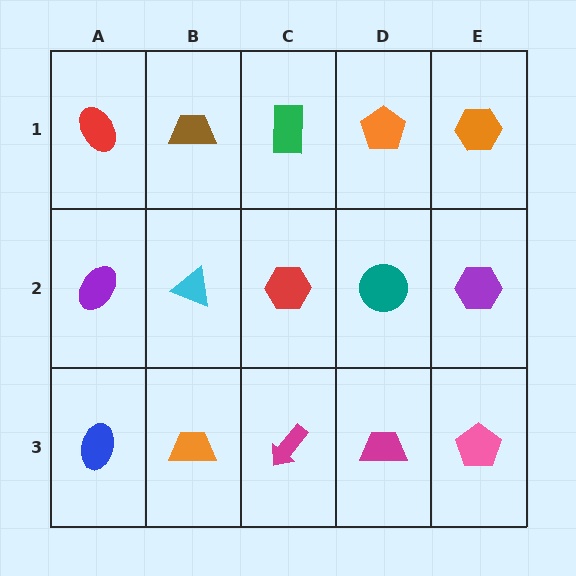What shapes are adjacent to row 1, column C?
A red hexagon (row 2, column C), a brown trapezoid (row 1, column B), an orange pentagon (row 1, column D).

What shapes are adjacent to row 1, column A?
A purple ellipse (row 2, column A), a brown trapezoid (row 1, column B).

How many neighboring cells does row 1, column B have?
3.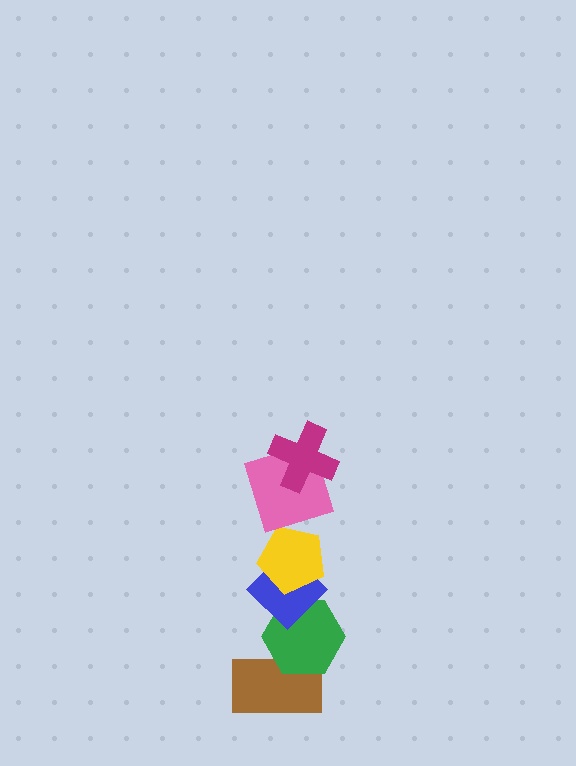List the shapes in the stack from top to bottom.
From top to bottom: the magenta cross, the pink square, the yellow pentagon, the blue diamond, the green hexagon, the brown rectangle.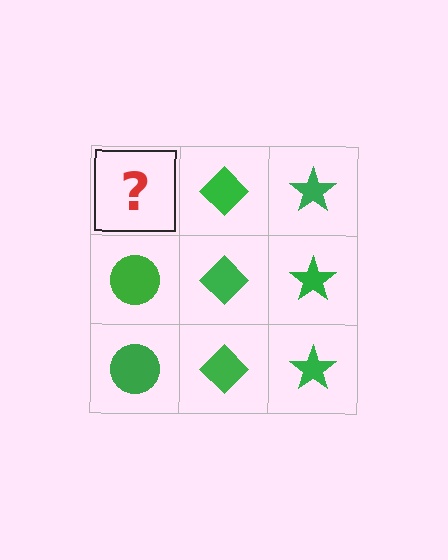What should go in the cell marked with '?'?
The missing cell should contain a green circle.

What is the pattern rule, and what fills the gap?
The rule is that each column has a consistent shape. The gap should be filled with a green circle.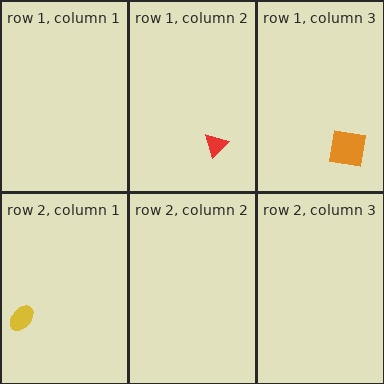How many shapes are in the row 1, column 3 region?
1.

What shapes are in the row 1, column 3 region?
The orange square.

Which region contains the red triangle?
The row 1, column 2 region.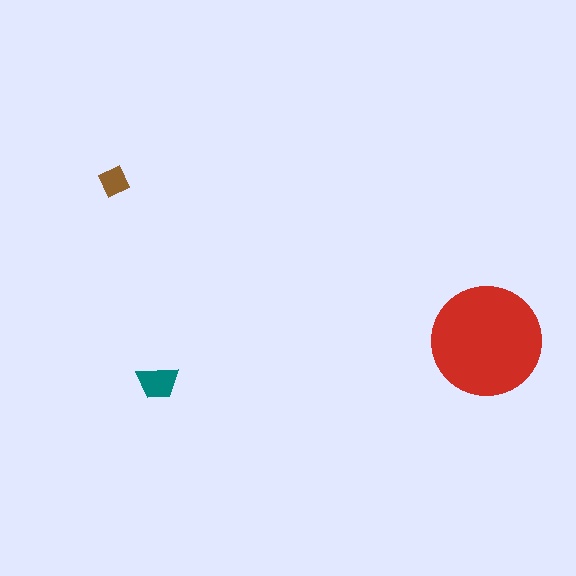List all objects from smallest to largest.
The brown diamond, the teal trapezoid, the red circle.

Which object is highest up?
The brown diamond is topmost.